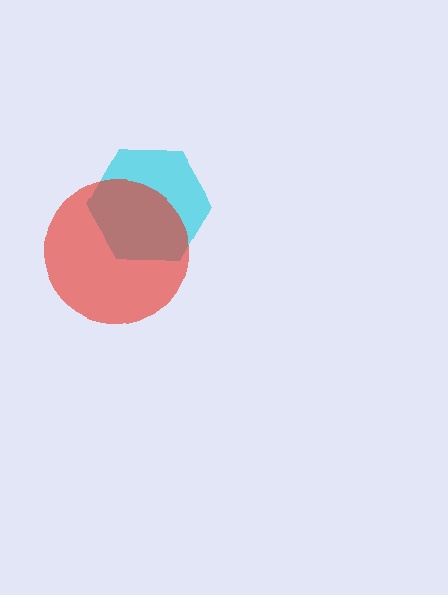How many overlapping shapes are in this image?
There are 2 overlapping shapes in the image.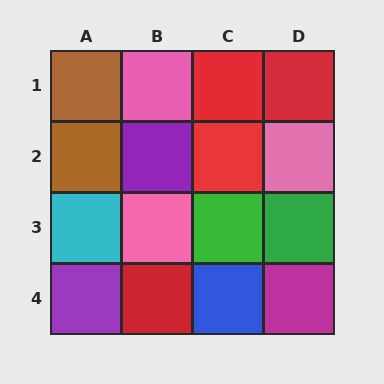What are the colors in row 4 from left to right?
Purple, red, blue, magenta.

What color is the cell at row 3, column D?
Green.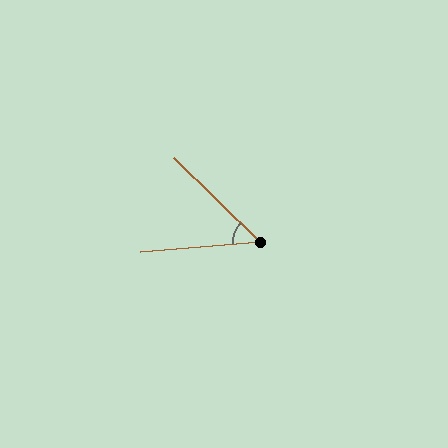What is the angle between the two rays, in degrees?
Approximately 49 degrees.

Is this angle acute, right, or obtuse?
It is acute.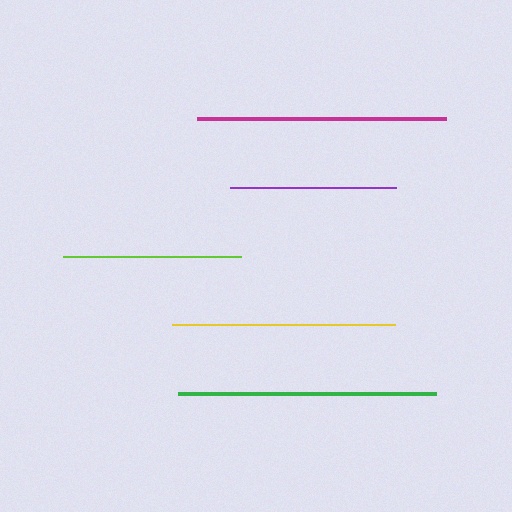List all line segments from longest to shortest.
From longest to shortest: green, magenta, yellow, lime, purple.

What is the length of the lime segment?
The lime segment is approximately 178 pixels long.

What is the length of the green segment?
The green segment is approximately 259 pixels long.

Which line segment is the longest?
The green line is the longest at approximately 259 pixels.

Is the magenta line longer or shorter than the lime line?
The magenta line is longer than the lime line.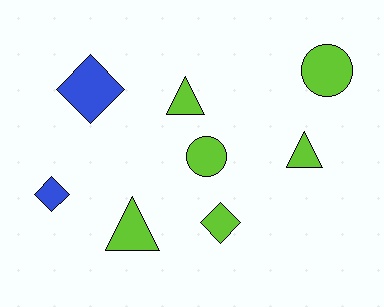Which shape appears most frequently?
Diamond, with 3 objects.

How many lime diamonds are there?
There is 1 lime diamond.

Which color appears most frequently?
Lime, with 6 objects.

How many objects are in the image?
There are 8 objects.